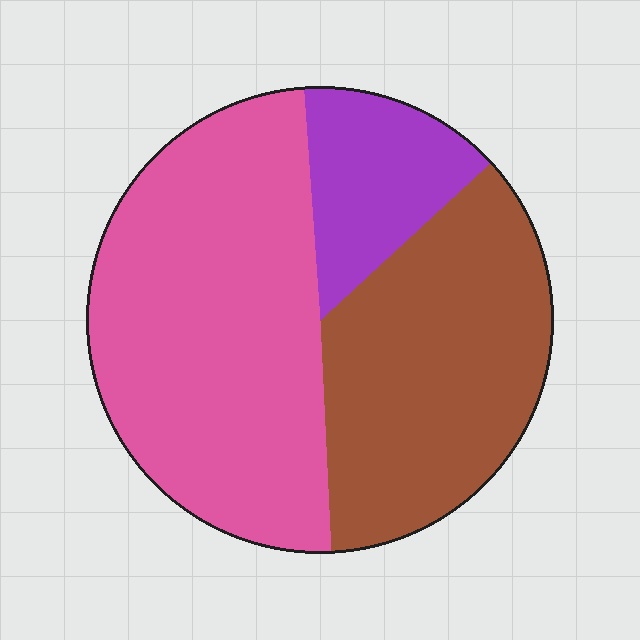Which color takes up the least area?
Purple, at roughly 15%.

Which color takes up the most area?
Pink, at roughly 50%.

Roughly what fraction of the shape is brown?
Brown covers around 35% of the shape.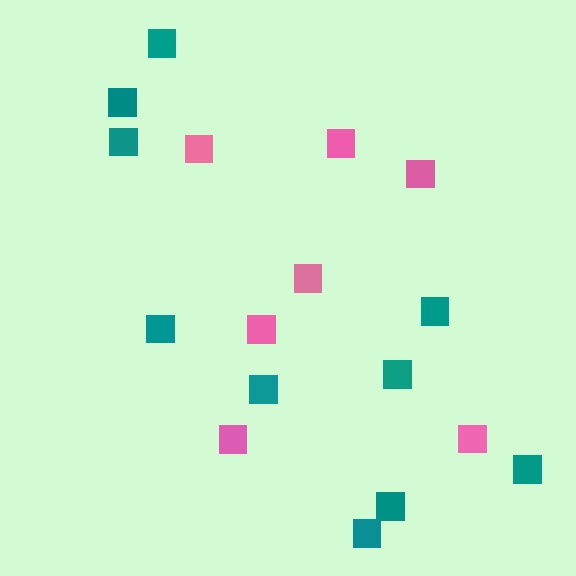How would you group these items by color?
There are 2 groups: one group of pink squares (7) and one group of teal squares (10).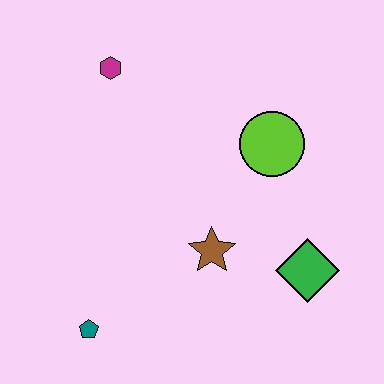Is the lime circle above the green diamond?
Yes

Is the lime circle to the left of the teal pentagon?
No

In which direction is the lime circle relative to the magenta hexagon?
The lime circle is to the right of the magenta hexagon.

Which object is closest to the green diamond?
The brown star is closest to the green diamond.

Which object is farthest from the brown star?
The magenta hexagon is farthest from the brown star.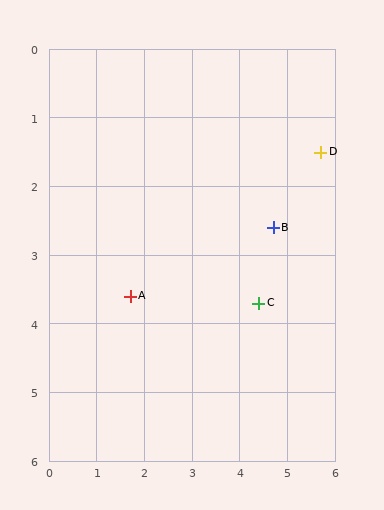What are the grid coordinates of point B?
Point B is at approximately (4.7, 2.6).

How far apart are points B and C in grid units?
Points B and C are about 1.1 grid units apart.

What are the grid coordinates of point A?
Point A is at approximately (1.7, 3.6).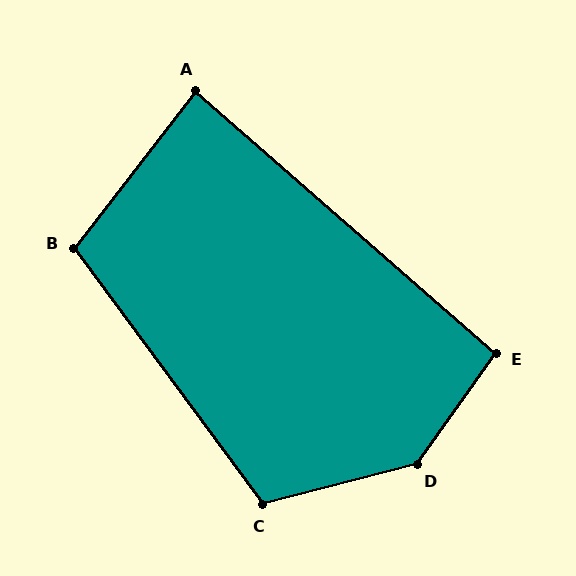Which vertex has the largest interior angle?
D, at approximately 140 degrees.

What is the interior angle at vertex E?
Approximately 96 degrees (obtuse).